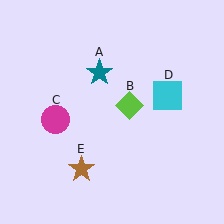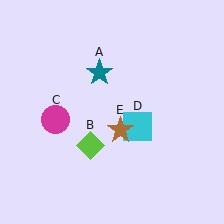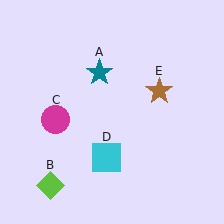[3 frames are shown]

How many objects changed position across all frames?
3 objects changed position: lime diamond (object B), cyan square (object D), brown star (object E).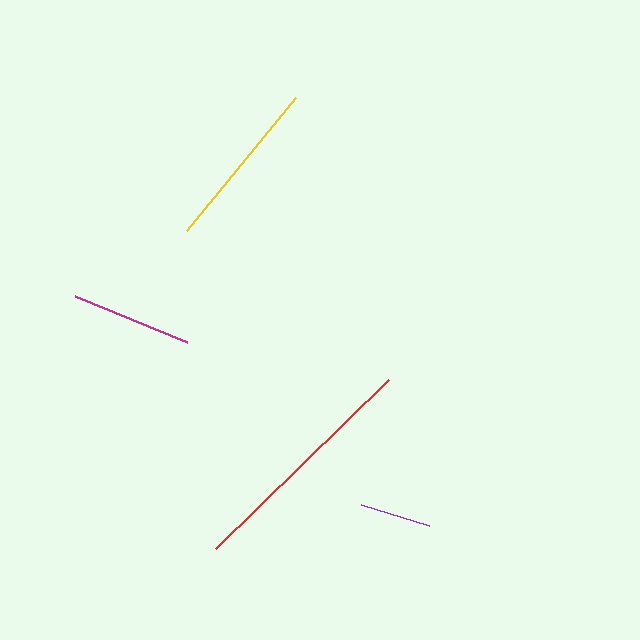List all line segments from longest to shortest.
From longest to shortest: red, yellow, magenta, purple.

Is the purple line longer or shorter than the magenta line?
The magenta line is longer than the purple line.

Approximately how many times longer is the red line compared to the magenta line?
The red line is approximately 2.0 times the length of the magenta line.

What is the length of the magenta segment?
The magenta segment is approximately 122 pixels long.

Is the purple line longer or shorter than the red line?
The red line is longer than the purple line.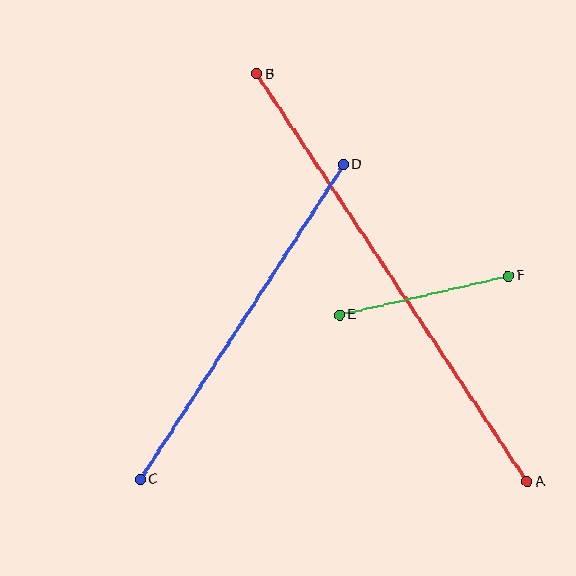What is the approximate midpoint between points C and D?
The midpoint is at approximately (242, 322) pixels.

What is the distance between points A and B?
The distance is approximately 489 pixels.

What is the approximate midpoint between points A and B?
The midpoint is at approximately (392, 278) pixels.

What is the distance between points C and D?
The distance is approximately 375 pixels.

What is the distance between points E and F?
The distance is approximately 173 pixels.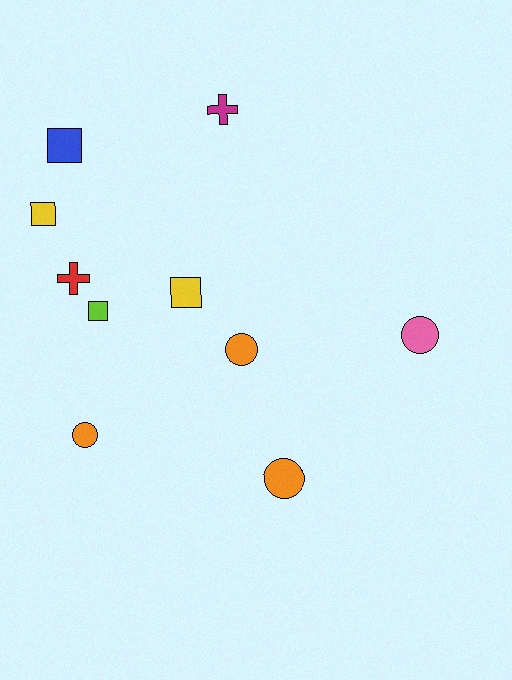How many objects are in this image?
There are 10 objects.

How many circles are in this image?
There are 4 circles.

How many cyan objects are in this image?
There are no cyan objects.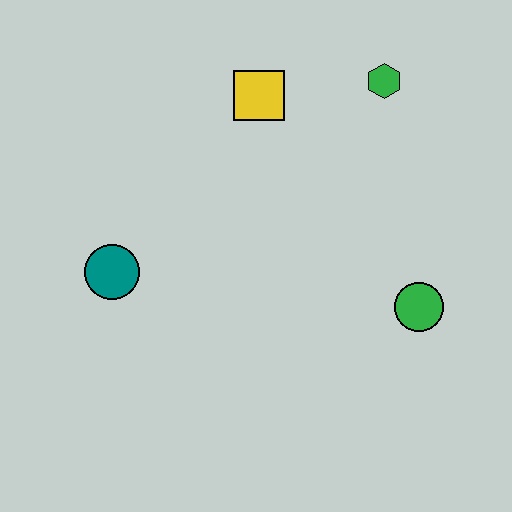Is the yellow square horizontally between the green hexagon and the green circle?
No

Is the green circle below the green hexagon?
Yes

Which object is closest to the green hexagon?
The yellow square is closest to the green hexagon.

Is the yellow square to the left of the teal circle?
No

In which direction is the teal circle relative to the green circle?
The teal circle is to the left of the green circle.